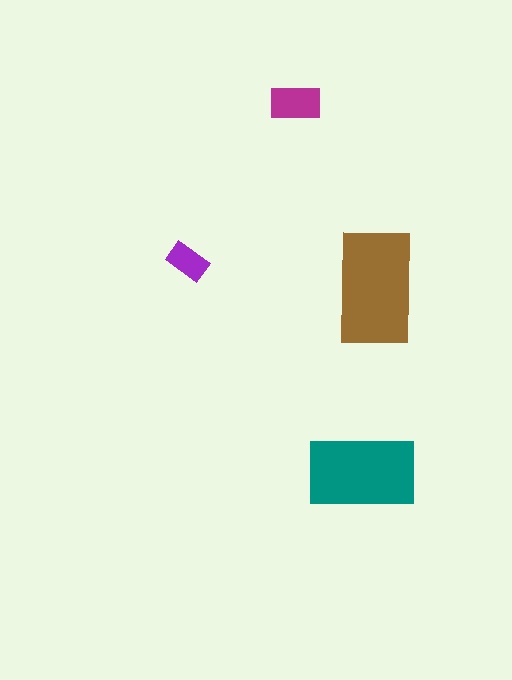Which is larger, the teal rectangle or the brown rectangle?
The brown one.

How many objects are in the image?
There are 4 objects in the image.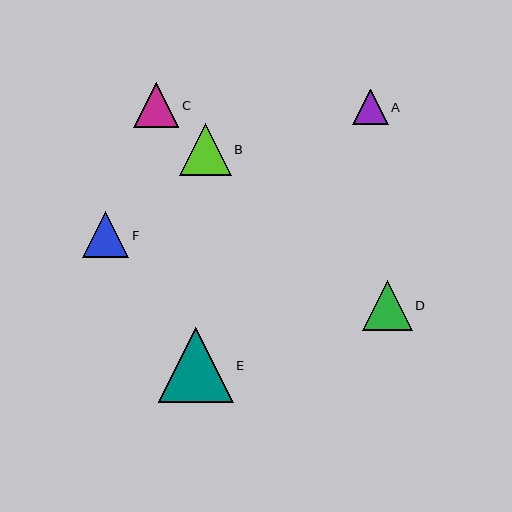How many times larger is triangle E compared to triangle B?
Triangle E is approximately 1.4 times the size of triangle B.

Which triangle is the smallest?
Triangle A is the smallest with a size of approximately 36 pixels.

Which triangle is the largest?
Triangle E is the largest with a size of approximately 75 pixels.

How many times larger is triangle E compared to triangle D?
Triangle E is approximately 1.5 times the size of triangle D.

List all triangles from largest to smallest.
From largest to smallest: E, B, D, F, C, A.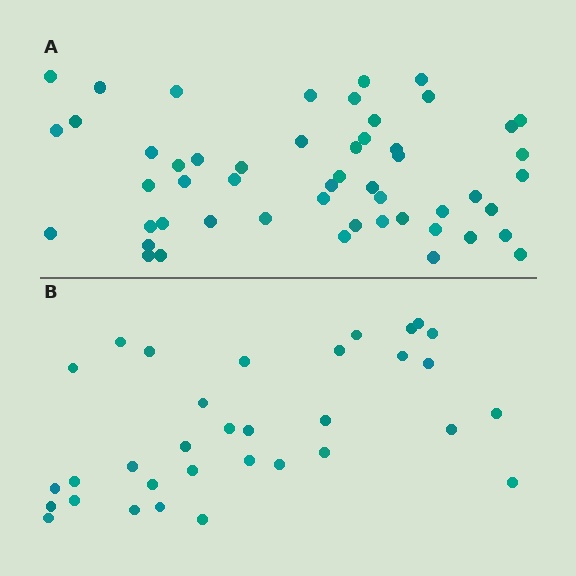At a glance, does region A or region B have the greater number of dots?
Region A (the top region) has more dots.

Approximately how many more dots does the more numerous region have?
Region A has approximately 20 more dots than region B.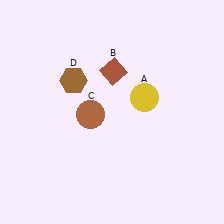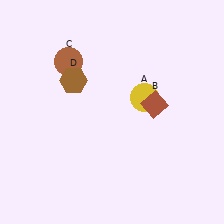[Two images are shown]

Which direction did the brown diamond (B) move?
The brown diamond (B) moved right.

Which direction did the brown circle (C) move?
The brown circle (C) moved up.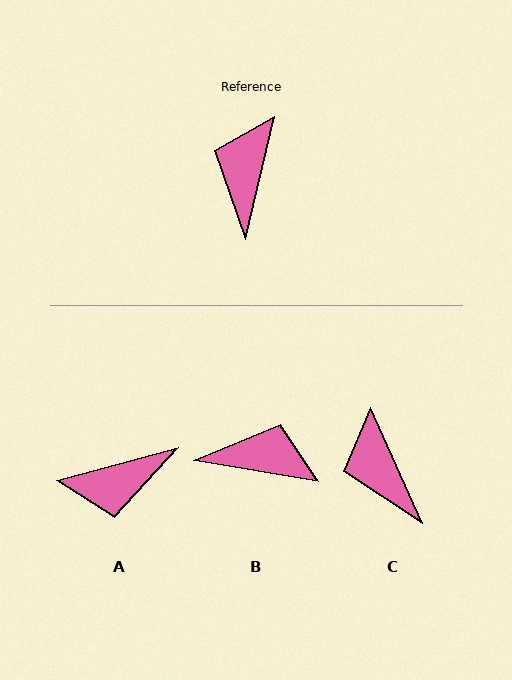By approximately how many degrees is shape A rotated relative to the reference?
Approximately 118 degrees counter-clockwise.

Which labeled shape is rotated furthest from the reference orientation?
A, about 118 degrees away.